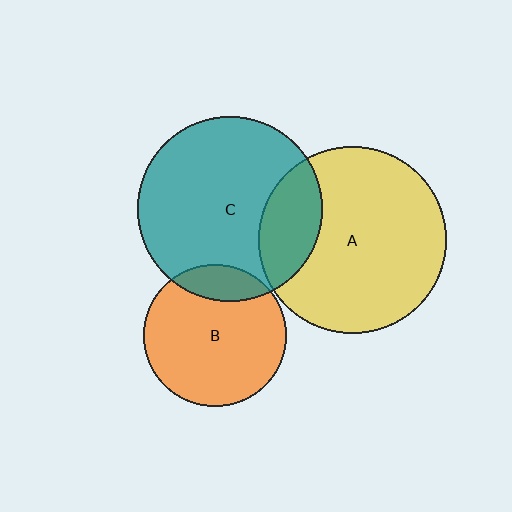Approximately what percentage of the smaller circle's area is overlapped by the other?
Approximately 15%.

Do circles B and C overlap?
Yes.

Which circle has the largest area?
Circle A (yellow).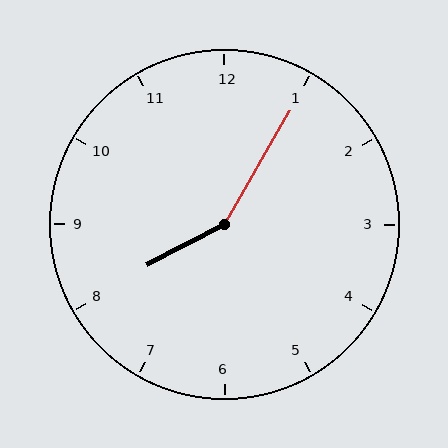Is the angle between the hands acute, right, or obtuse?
It is obtuse.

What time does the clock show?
8:05.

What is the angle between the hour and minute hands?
Approximately 148 degrees.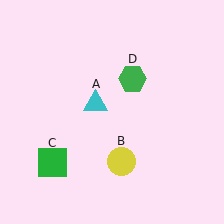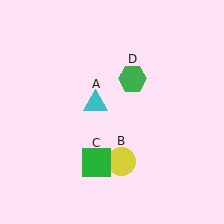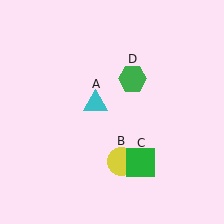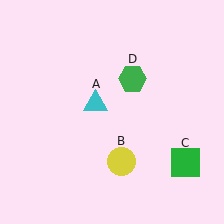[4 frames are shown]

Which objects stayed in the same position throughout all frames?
Cyan triangle (object A) and yellow circle (object B) and green hexagon (object D) remained stationary.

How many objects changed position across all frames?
1 object changed position: green square (object C).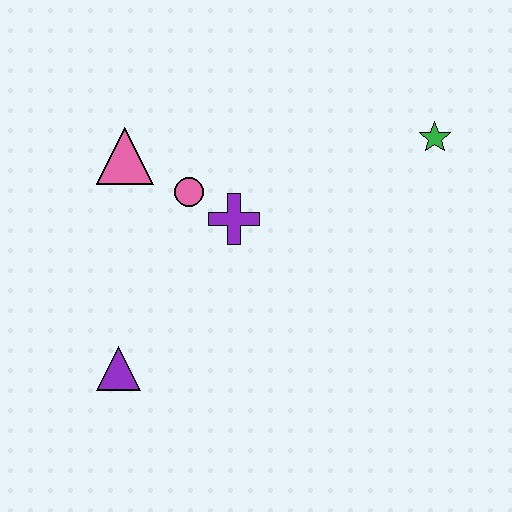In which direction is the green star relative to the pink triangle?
The green star is to the right of the pink triangle.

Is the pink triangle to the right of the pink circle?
No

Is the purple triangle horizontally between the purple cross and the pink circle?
No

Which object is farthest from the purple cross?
The green star is farthest from the purple cross.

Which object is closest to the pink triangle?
The pink circle is closest to the pink triangle.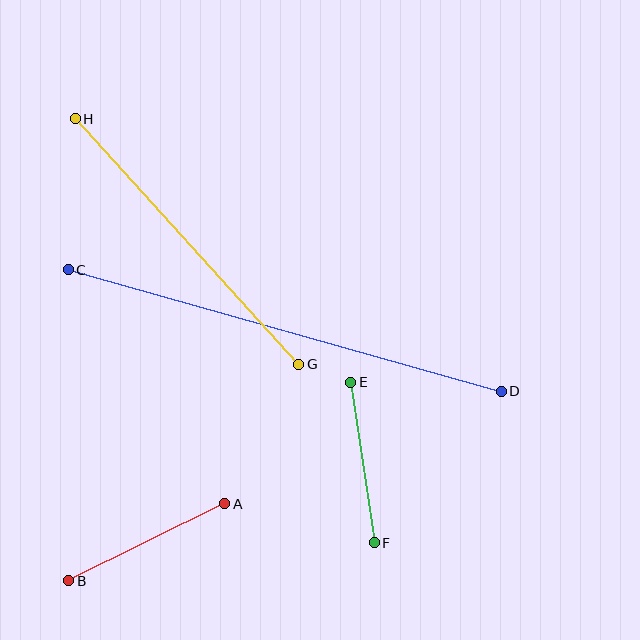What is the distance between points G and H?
The distance is approximately 332 pixels.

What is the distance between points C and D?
The distance is approximately 450 pixels.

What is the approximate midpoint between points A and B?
The midpoint is at approximately (147, 542) pixels.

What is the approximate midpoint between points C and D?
The midpoint is at approximately (285, 331) pixels.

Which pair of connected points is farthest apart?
Points C and D are farthest apart.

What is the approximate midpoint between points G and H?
The midpoint is at approximately (187, 242) pixels.